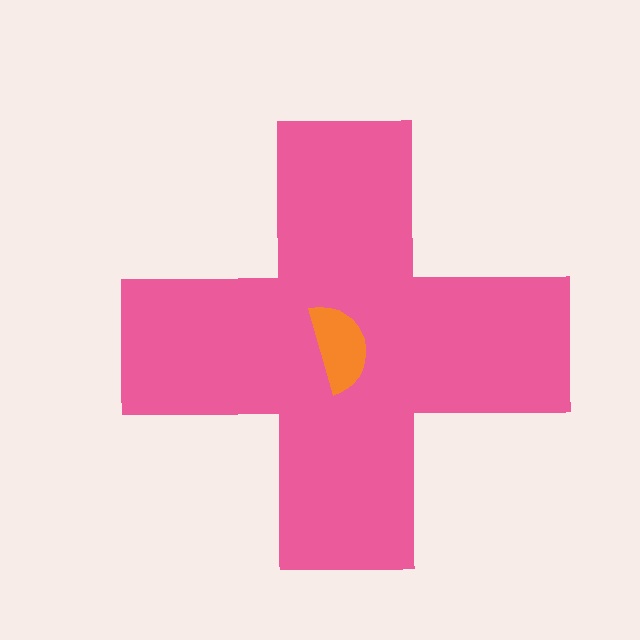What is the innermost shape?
The orange semicircle.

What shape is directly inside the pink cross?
The orange semicircle.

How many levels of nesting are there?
2.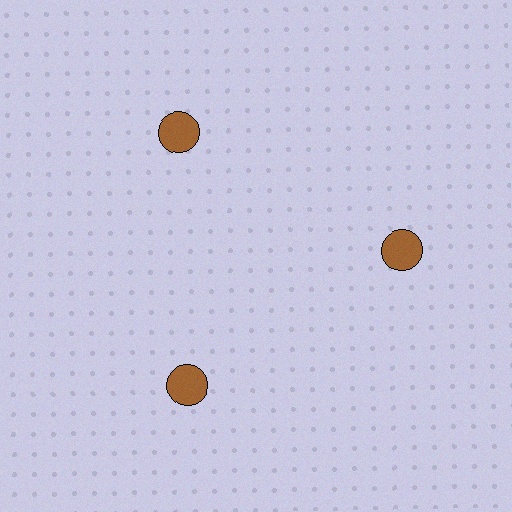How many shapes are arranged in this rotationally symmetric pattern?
There are 3 shapes, arranged in 3 groups of 1.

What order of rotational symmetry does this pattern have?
This pattern has 3-fold rotational symmetry.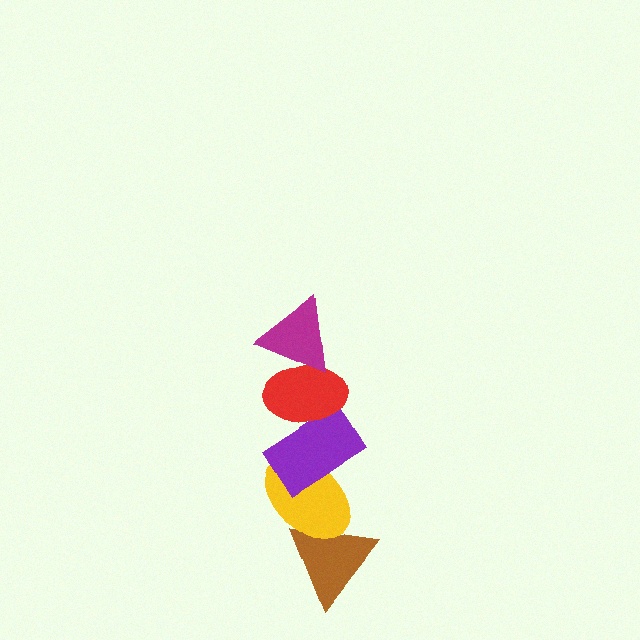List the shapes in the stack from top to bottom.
From top to bottom: the magenta triangle, the red ellipse, the purple rectangle, the yellow ellipse, the brown triangle.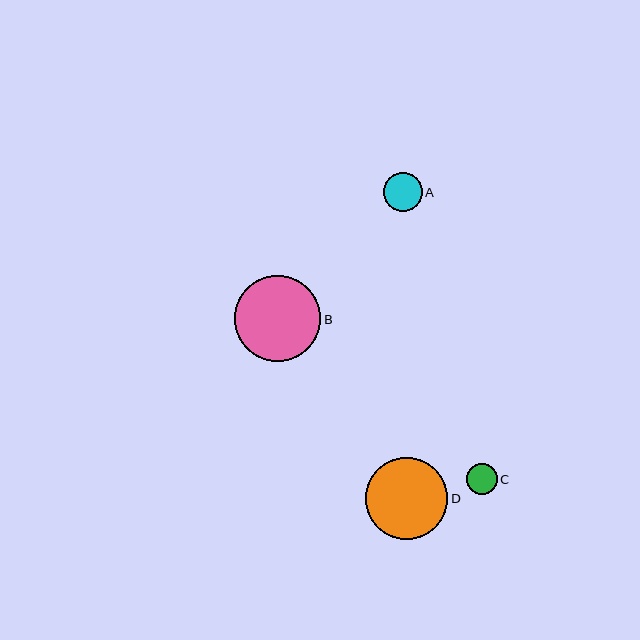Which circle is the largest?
Circle B is the largest with a size of approximately 86 pixels.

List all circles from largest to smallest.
From largest to smallest: B, D, A, C.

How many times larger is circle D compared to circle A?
Circle D is approximately 2.1 times the size of circle A.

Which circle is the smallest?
Circle C is the smallest with a size of approximately 31 pixels.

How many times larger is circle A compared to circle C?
Circle A is approximately 1.2 times the size of circle C.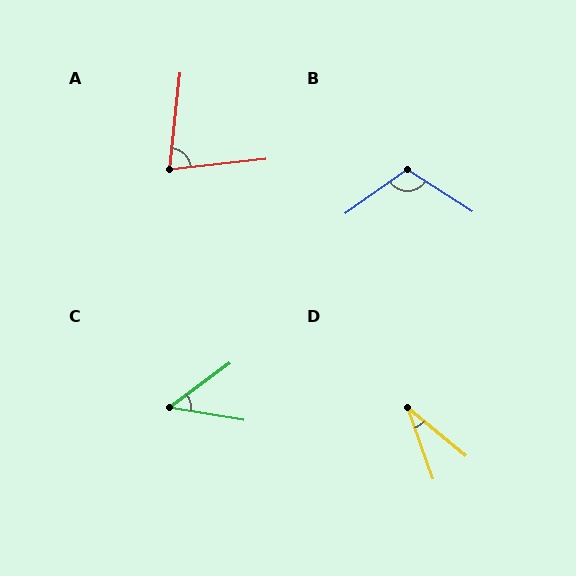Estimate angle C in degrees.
Approximately 46 degrees.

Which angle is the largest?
B, at approximately 112 degrees.